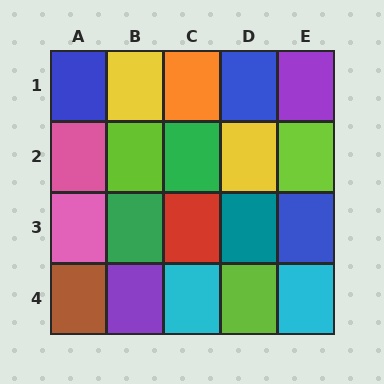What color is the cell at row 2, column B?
Lime.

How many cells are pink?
2 cells are pink.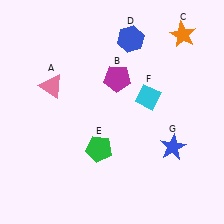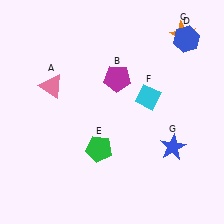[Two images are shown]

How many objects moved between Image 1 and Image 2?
1 object moved between the two images.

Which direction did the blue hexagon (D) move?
The blue hexagon (D) moved right.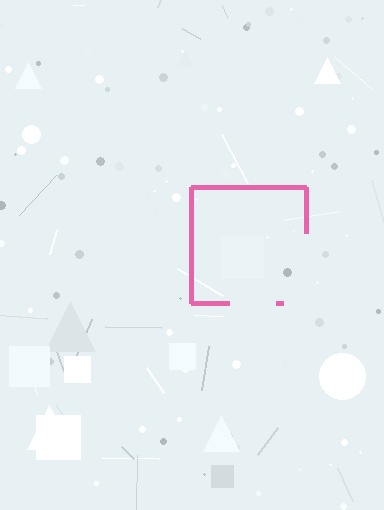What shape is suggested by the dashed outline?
The dashed outline suggests a square.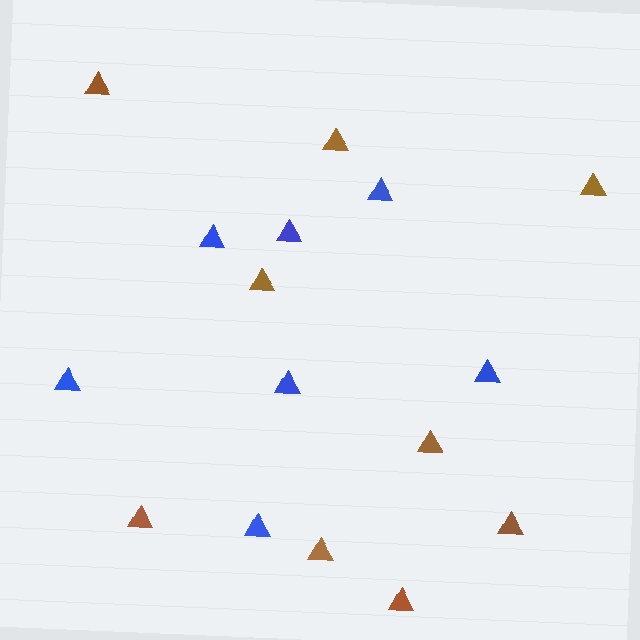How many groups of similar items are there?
There are 2 groups: one group of brown triangles (9) and one group of blue triangles (7).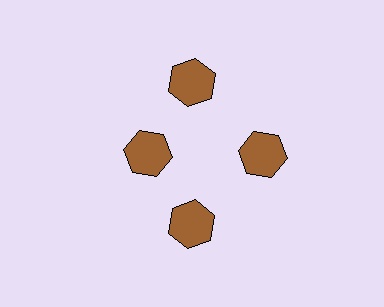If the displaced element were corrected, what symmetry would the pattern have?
It would have 4-fold rotational symmetry — the pattern would map onto itself every 90 degrees.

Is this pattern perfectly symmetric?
No. The 4 brown hexagons are arranged in a ring, but one element near the 9 o'clock position is pulled inward toward the center, breaking the 4-fold rotational symmetry.